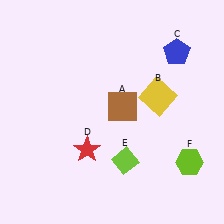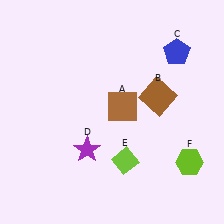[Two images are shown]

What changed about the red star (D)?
In Image 1, D is red. In Image 2, it changed to purple.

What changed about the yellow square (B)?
In Image 1, B is yellow. In Image 2, it changed to brown.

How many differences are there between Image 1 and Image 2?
There are 2 differences between the two images.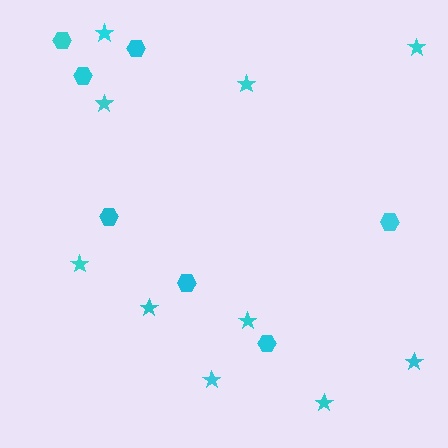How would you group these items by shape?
There are 2 groups: one group of stars (10) and one group of hexagons (7).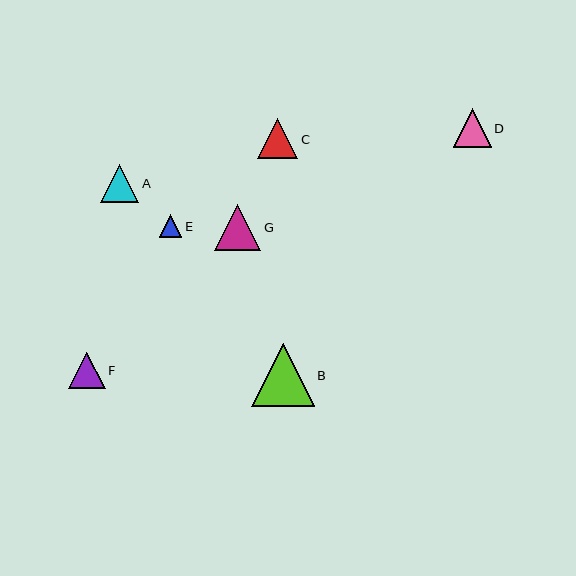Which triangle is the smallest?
Triangle E is the smallest with a size of approximately 23 pixels.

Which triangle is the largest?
Triangle B is the largest with a size of approximately 62 pixels.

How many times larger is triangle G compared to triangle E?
Triangle G is approximately 2.1 times the size of triangle E.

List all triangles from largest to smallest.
From largest to smallest: B, G, C, A, D, F, E.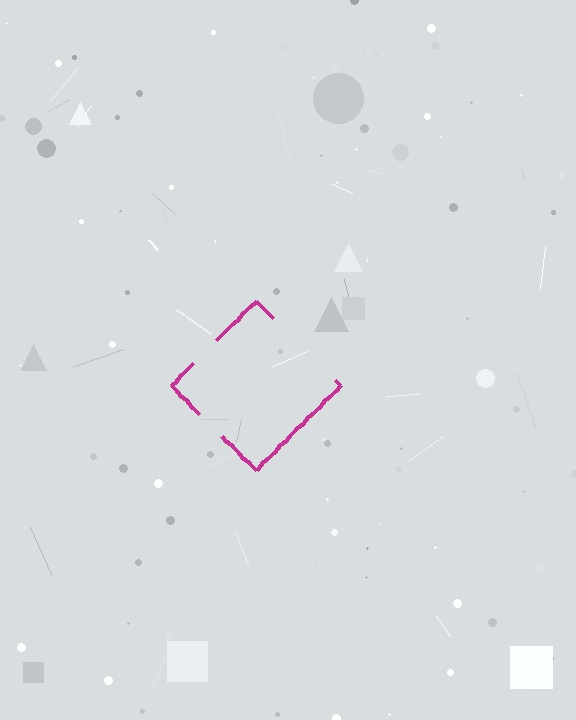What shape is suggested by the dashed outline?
The dashed outline suggests a diamond.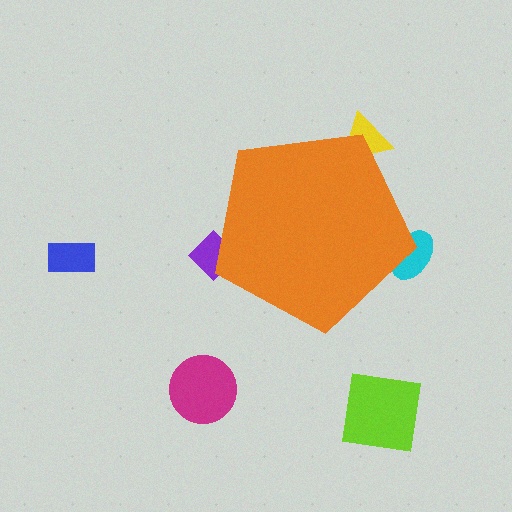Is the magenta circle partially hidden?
No, the magenta circle is fully visible.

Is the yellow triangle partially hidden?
Yes, the yellow triangle is partially hidden behind the orange pentagon.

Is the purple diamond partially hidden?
Yes, the purple diamond is partially hidden behind the orange pentagon.